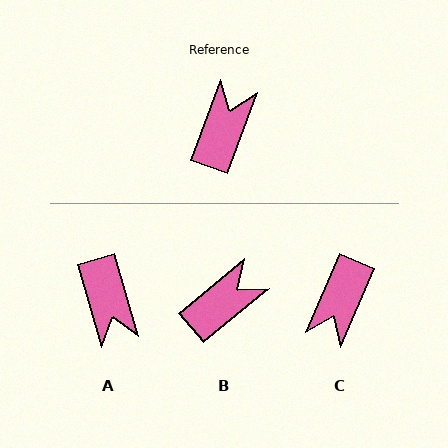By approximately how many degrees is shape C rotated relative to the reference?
Approximately 177 degrees counter-clockwise.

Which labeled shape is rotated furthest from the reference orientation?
C, about 177 degrees away.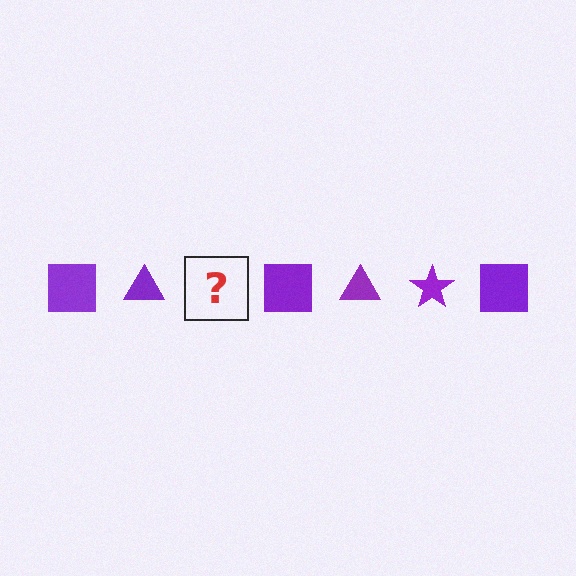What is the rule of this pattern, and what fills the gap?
The rule is that the pattern cycles through square, triangle, star shapes in purple. The gap should be filled with a purple star.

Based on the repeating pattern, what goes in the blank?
The blank should be a purple star.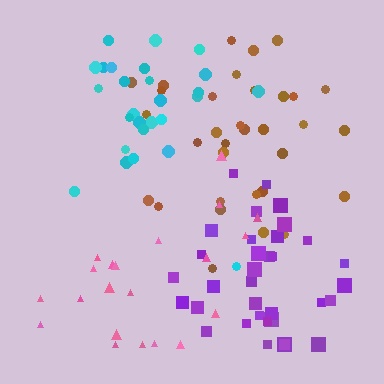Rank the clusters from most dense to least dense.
purple, cyan, brown, pink.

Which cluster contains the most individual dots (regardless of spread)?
Purple (34).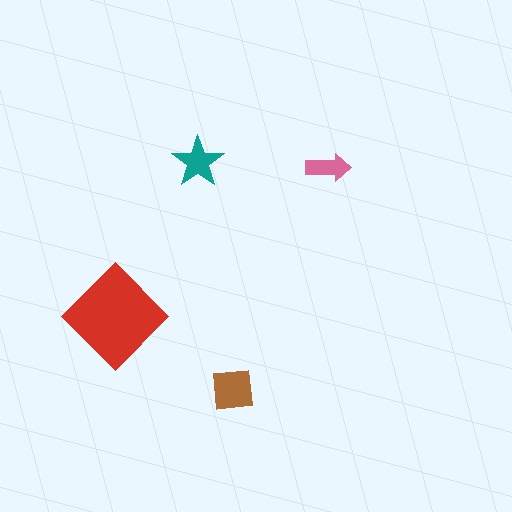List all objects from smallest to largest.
The pink arrow, the teal star, the brown square, the red diamond.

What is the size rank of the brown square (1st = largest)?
2nd.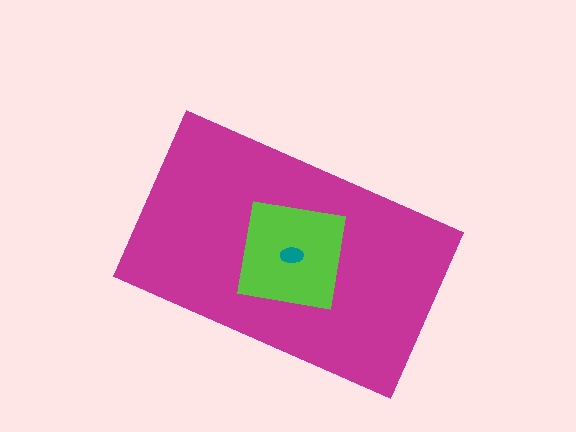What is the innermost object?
The teal ellipse.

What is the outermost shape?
The magenta rectangle.